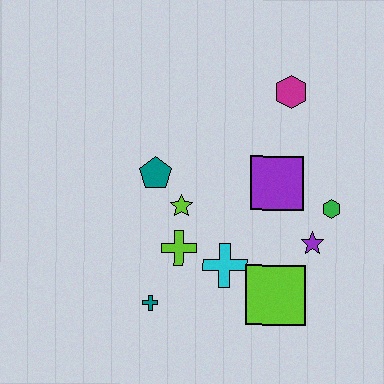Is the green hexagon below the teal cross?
No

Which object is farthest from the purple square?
The teal cross is farthest from the purple square.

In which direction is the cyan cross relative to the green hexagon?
The cyan cross is to the left of the green hexagon.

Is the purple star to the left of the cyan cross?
No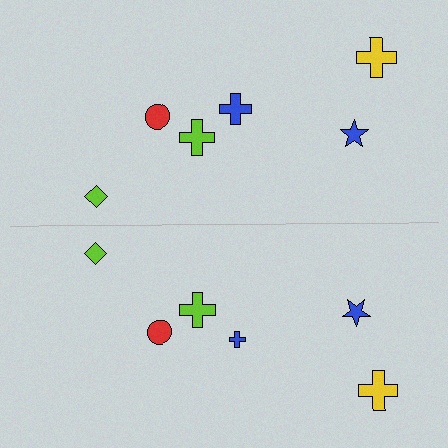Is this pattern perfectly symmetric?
No, the pattern is not perfectly symmetric. The blue cross on the bottom side has a different size than its mirror counterpart.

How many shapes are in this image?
There are 12 shapes in this image.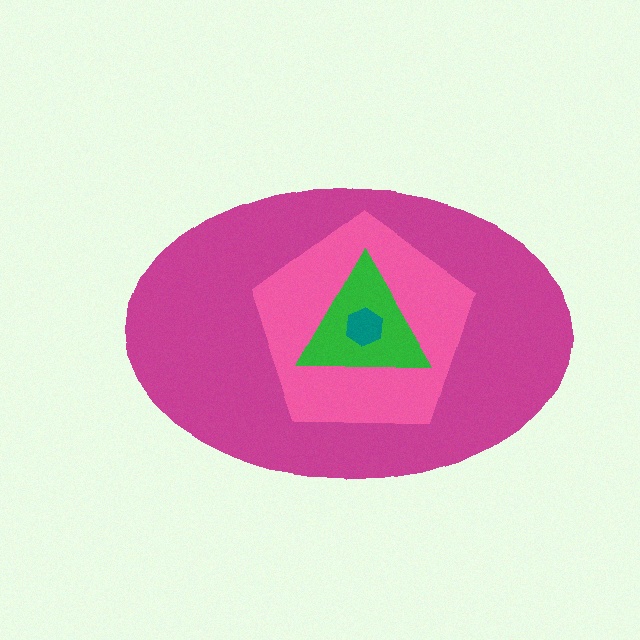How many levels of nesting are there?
4.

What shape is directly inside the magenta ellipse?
The pink pentagon.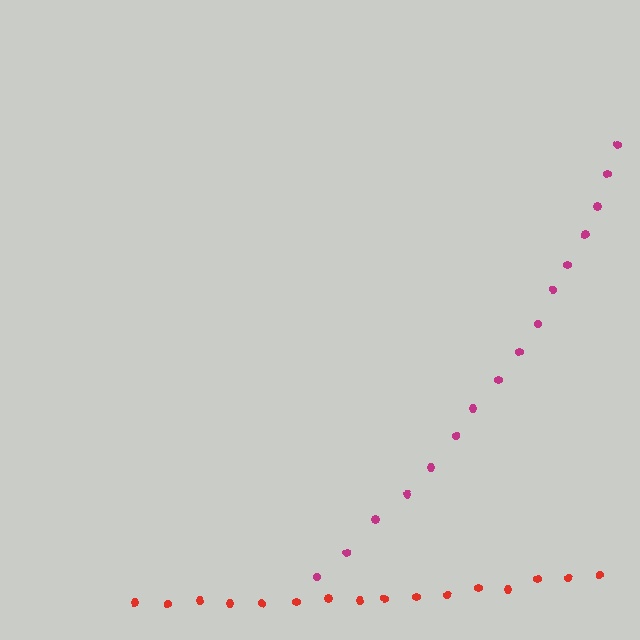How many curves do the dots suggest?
There are 2 distinct paths.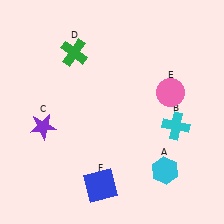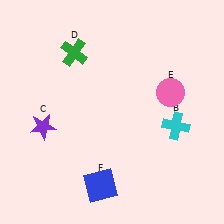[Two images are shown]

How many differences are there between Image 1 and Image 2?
There is 1 difference between the two images.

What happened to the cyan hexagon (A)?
The cyan hexagon (A) was removed in Image 2. It was in the bottom-right area of Image 1.